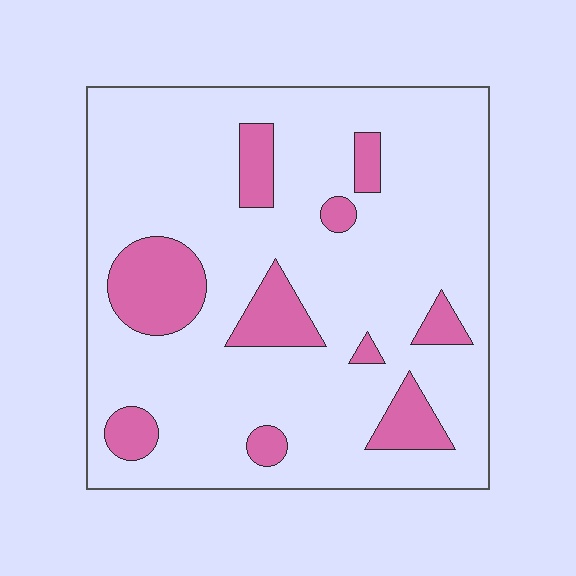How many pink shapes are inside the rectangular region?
10.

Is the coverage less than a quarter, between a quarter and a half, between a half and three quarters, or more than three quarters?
Less than a quarter.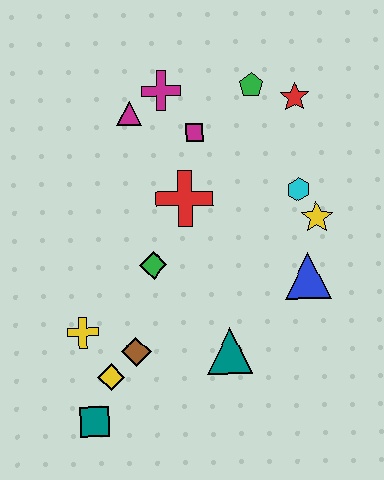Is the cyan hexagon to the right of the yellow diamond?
Yes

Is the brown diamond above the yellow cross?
No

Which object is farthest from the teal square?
The red star is farthest from the teal square.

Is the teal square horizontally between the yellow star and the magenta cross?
No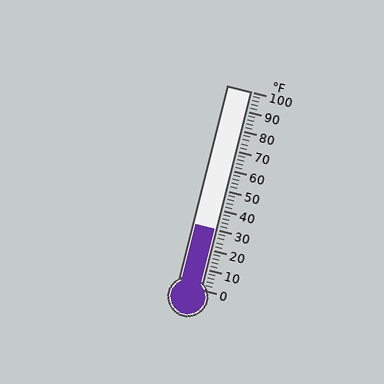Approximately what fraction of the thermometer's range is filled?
The thermometer is filled to approximately 30% of its range.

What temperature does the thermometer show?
The thermometer shows approximately 30°F.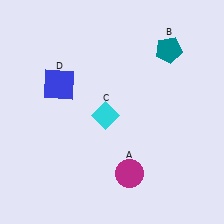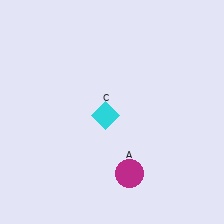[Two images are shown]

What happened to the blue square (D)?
The blue square (D) was removed in Image 2. It was in the top-left area of Image 1.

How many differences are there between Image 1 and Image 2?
There are 2 differences between the two images.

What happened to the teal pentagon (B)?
The teal pentagon (B) was removed in Image 2. It was in the top-right area of Image 1.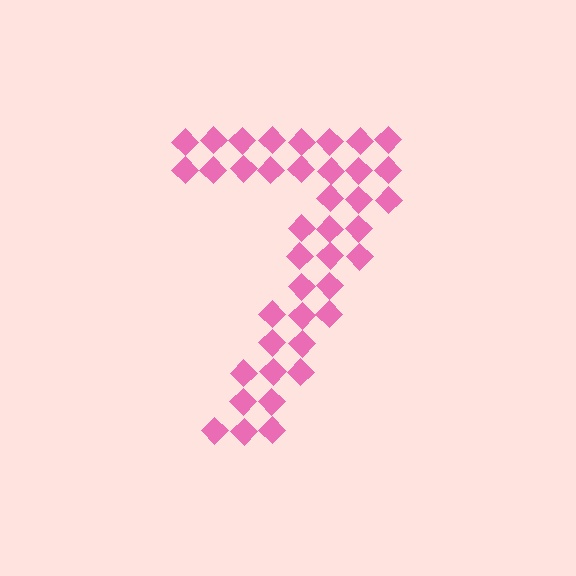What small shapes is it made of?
It is made of small diamonds.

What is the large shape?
The large shape is the digit 7.